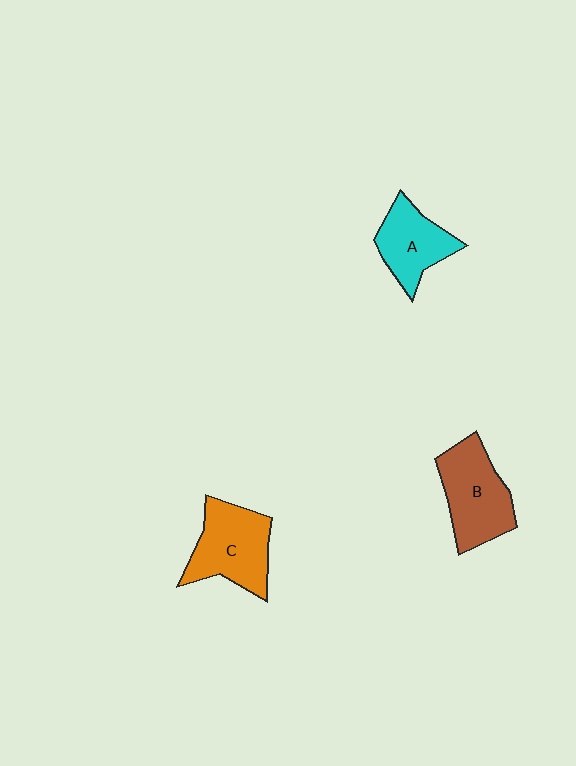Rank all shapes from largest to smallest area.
From largest to smallest: B (brown), C (orange), A (cyan).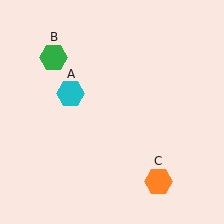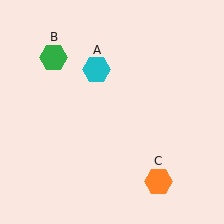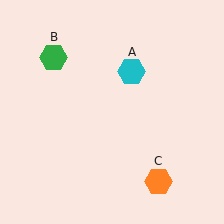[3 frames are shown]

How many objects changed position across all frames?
1 object changed position: cyan hexagon (object A).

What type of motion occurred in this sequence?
The cyan hexagon (object A) rotated clockwise around the center of the scene.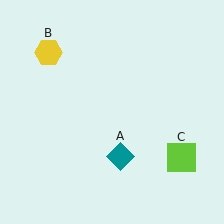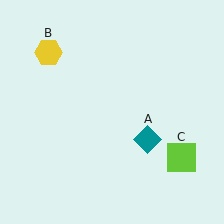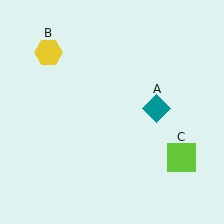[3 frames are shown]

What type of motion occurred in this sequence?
The teal diamond (object A) rotated counterclockwise around the center of the scene.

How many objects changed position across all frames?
1 object changed position: teal diamond (object A).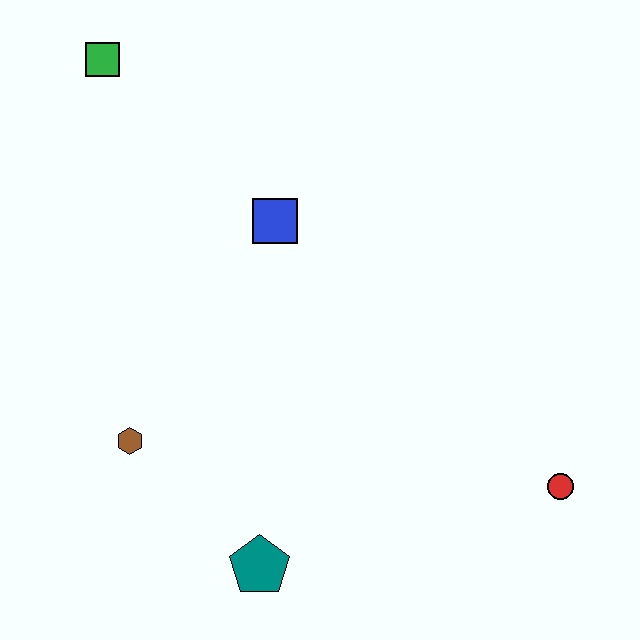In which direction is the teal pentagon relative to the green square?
The teal pentagon is below the green square.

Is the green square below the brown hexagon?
No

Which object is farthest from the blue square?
The red circle is farthest from the blue square.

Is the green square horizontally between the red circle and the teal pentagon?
No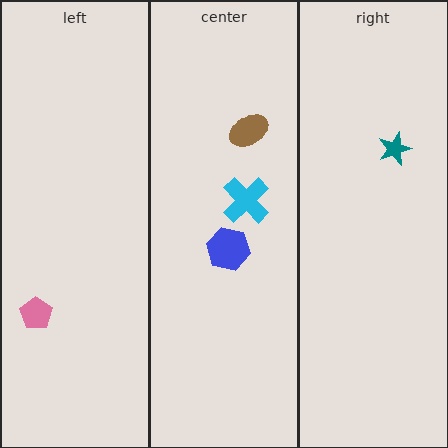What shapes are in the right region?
The teal star.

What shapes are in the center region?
The blue hexagon, the brown ellipse, the cyan cross.